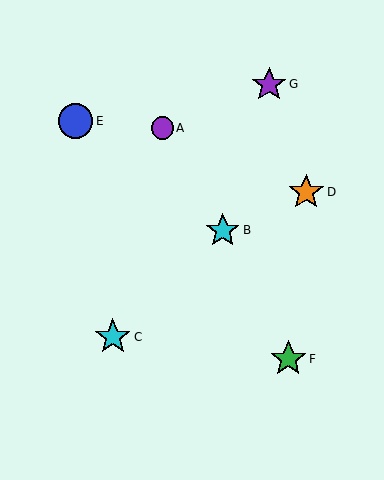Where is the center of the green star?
The center of the green star is at (288, 359).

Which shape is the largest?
The green star (labeled F) is the largest.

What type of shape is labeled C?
Shape C is a cyan star.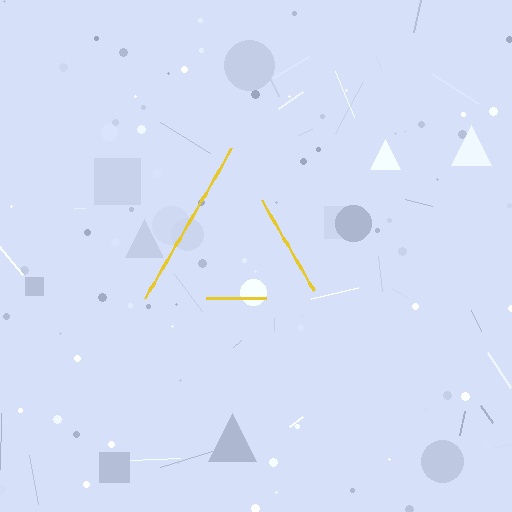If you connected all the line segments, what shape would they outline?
They would outline a triangle.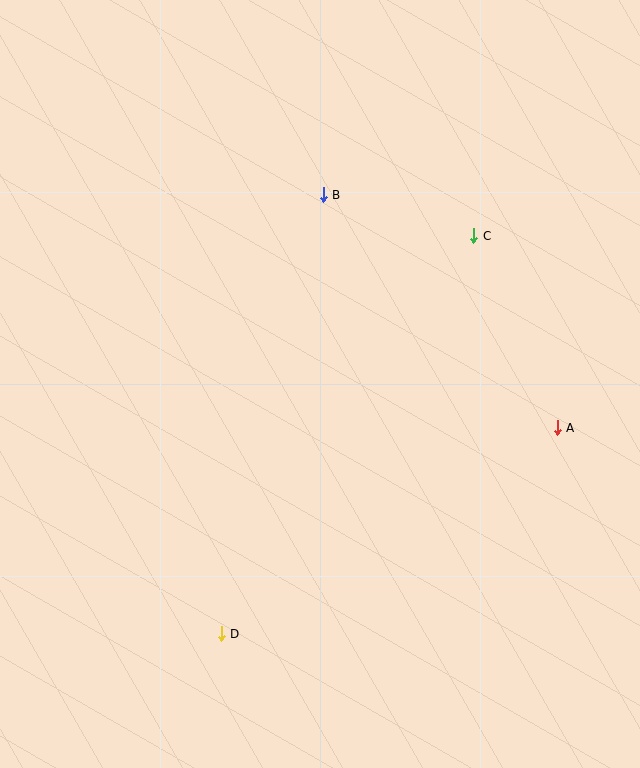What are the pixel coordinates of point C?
Point C is at (474, 236).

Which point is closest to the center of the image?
Point B at (323, 195) is closest to the center.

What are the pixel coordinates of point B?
Point B is at (323, 195).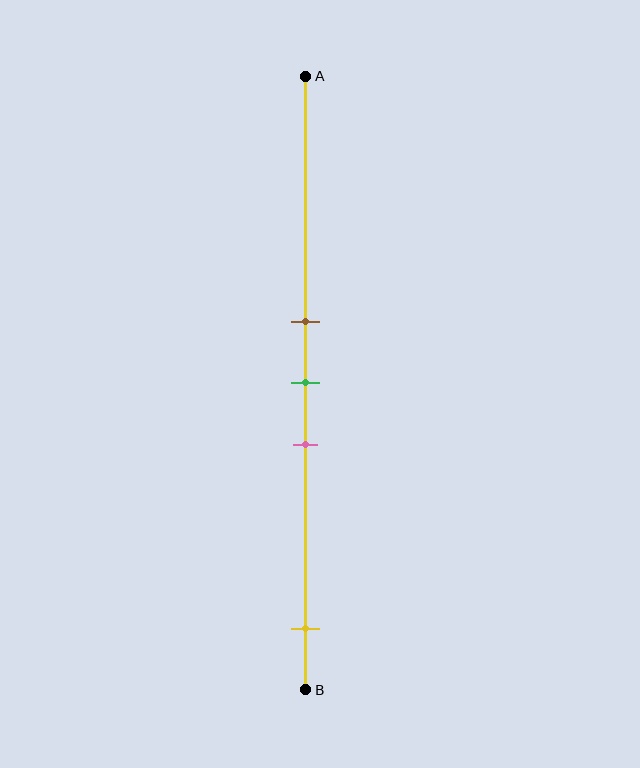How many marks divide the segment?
There are 4 marks dividing the segment.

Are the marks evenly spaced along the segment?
No, the marks are not evenly spaced.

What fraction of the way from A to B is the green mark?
The green mark is approximately 50% (0.5) of the way from A to B.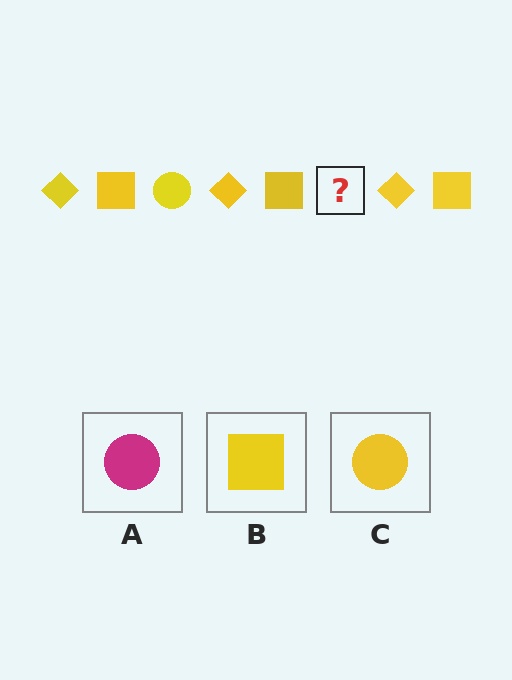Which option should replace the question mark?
Option C.